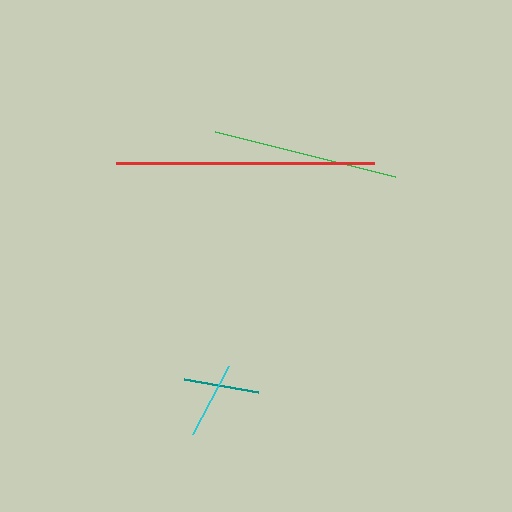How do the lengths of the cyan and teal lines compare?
The cyan and teal lines are approximately the same length.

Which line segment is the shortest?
The teal line is the shortest at approximately 75 pixels.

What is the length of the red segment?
The red segment is approximately 258 pixels long.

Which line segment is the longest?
The red line is the longest at approximately 258 pixels.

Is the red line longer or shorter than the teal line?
The red line is longer than the teal line.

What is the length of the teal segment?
The teal segment is approximately 75 pixels long.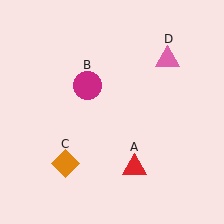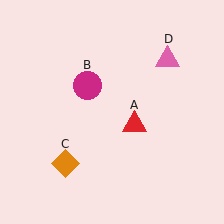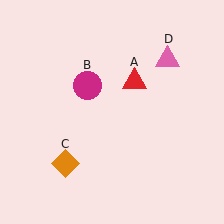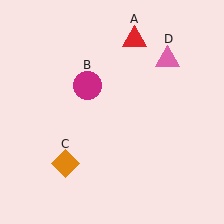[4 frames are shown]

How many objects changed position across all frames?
1 object changed position: red triangle (object A).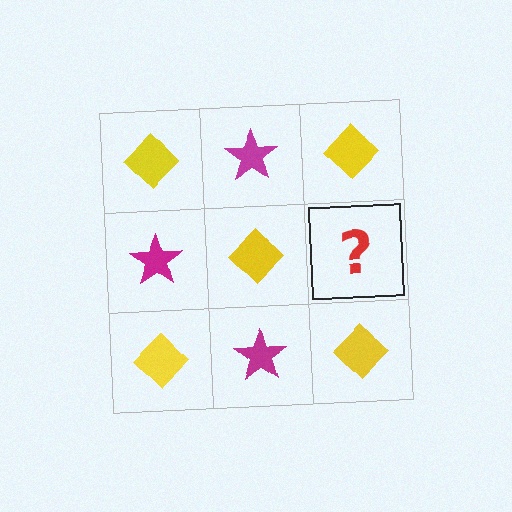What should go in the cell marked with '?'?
The missing cell should contain a magenta star.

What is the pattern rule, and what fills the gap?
The rule is that it alternates yellow diamond and magenta star in a checkerboard pattern. The gap should be filled with a magenta star.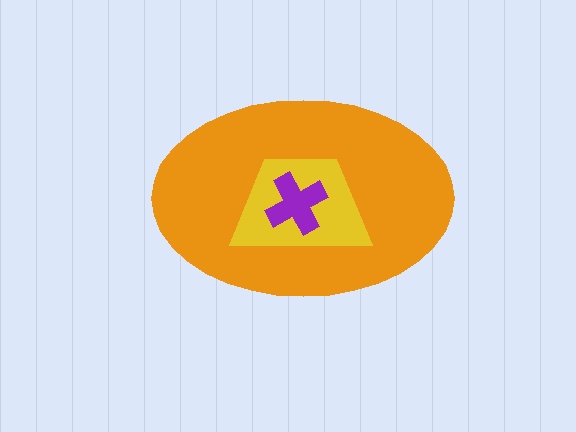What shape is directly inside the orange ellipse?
The yellow trapezoid.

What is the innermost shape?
The purple cross.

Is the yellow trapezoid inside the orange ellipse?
Yes.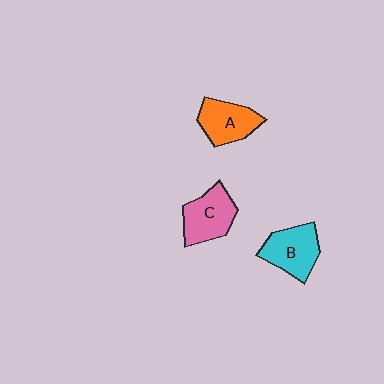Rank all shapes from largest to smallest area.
From largest to smallest: B (cyan), C (pink), A (orange).